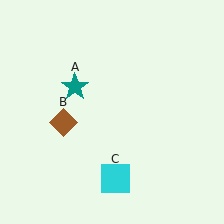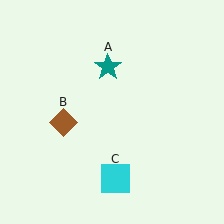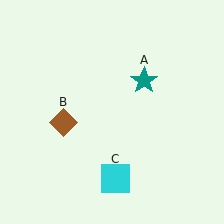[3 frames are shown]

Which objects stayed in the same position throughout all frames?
Brown diamond (object B) and cyan square (object C) remained stationary.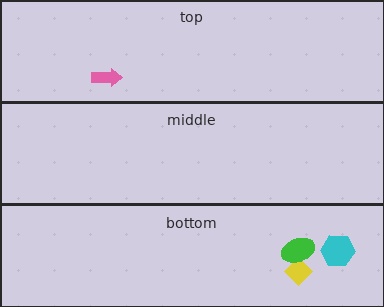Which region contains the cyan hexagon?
The bottom region.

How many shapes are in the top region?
1.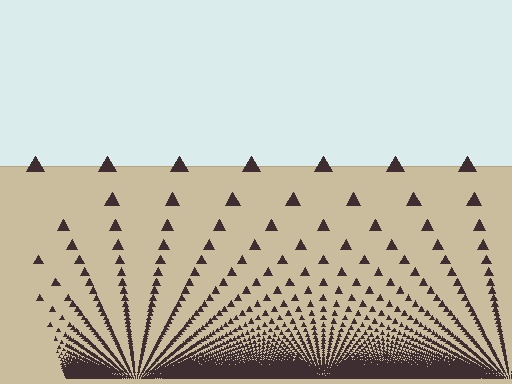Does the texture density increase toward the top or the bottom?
Density increases toward the bottom.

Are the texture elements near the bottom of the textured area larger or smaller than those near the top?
Smaller. The gradient is inverted — elements near the bottom are smaller and denser.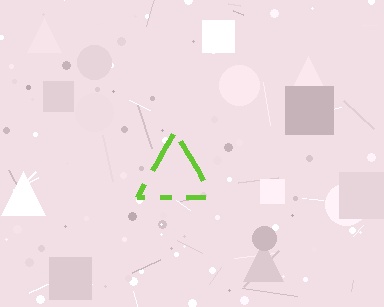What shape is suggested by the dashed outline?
The dashed outline suggests a triangle.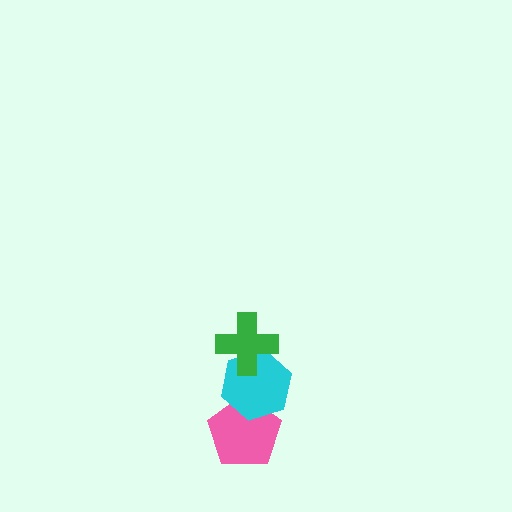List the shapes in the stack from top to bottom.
From top to bottom: the green cross, the cyan hexagon, the pink pentagon.